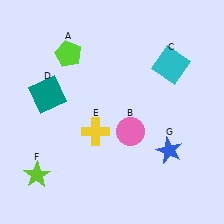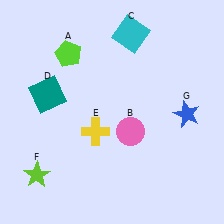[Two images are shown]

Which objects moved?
The objects that moved are: the cyan square (C), the blue star (G).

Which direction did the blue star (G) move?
The blue star (G) moved up.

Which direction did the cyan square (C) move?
The cyan square (C) moved left.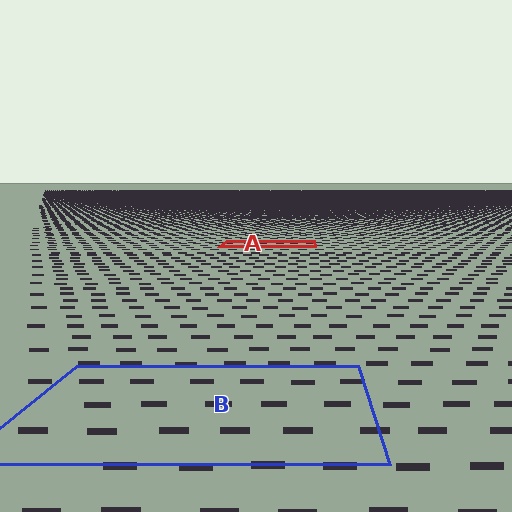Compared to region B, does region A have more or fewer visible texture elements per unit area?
Region A has more texture elements per unit area — they are packed more densely because it is farther away.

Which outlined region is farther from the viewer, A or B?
Region A is farther from the viewer — the texture elements inside it appear smaller and more densely packed.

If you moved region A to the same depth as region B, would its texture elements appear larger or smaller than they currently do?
They would appear larger. At a closer depth, the same texture elements are projected at a bigger on-screen size.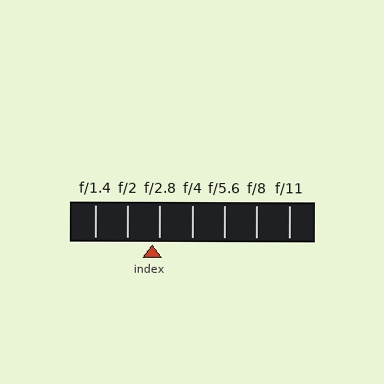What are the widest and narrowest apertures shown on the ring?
The widest aperture shown is f/1.4 and the narrowest is f/11.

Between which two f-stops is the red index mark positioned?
The index mark is between f/2 and f/2.8.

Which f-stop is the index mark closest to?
The index mark is closest to f/2.8.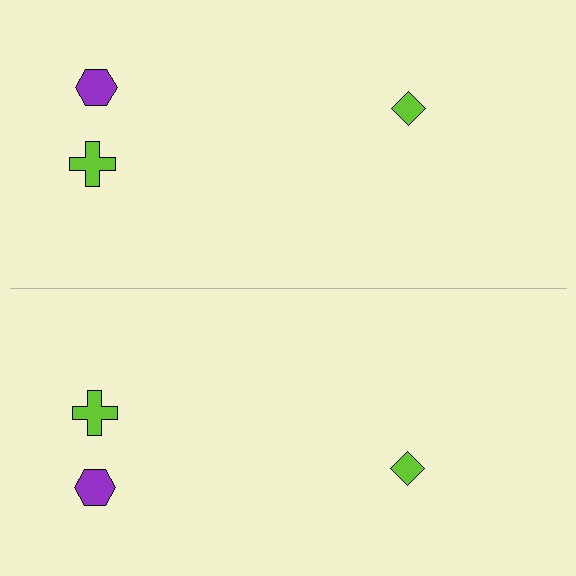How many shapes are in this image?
There are 6 shapes in this image.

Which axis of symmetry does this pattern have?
The pattern has a horizontal axis of symmetry running through the center of the image.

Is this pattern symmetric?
Yes, this pattern has bilateral (reflection) symmetry.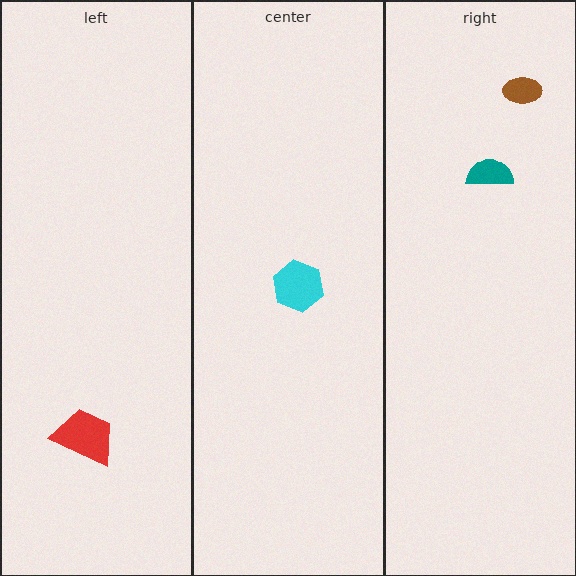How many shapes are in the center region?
1.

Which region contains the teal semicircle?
The right region.